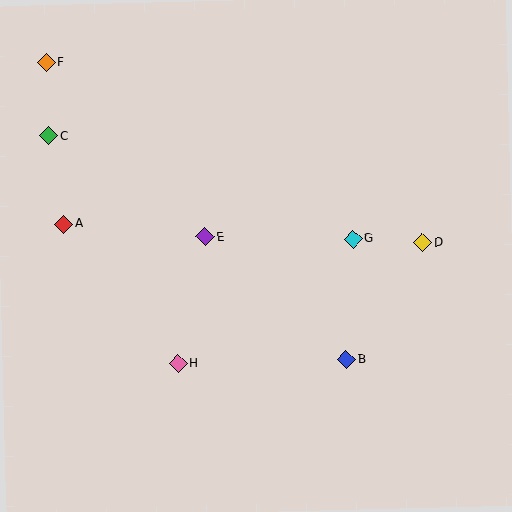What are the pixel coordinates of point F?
Point F is at (46, 63).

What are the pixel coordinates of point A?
Point A is at (64, 224).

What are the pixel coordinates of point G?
Point G is at (353, 239).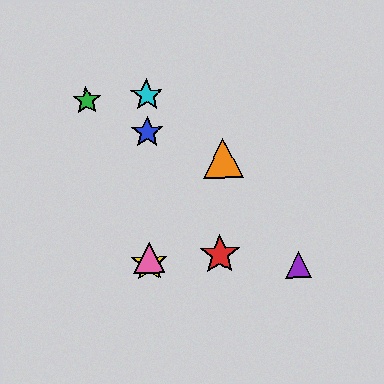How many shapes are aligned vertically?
4 shapes (the blue star, the yellow star, the cyan star, the pink triangle) are aligned vertically.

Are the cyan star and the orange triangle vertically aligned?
No, the cyan star is at x≈147 and the orange triangle is at x≈223.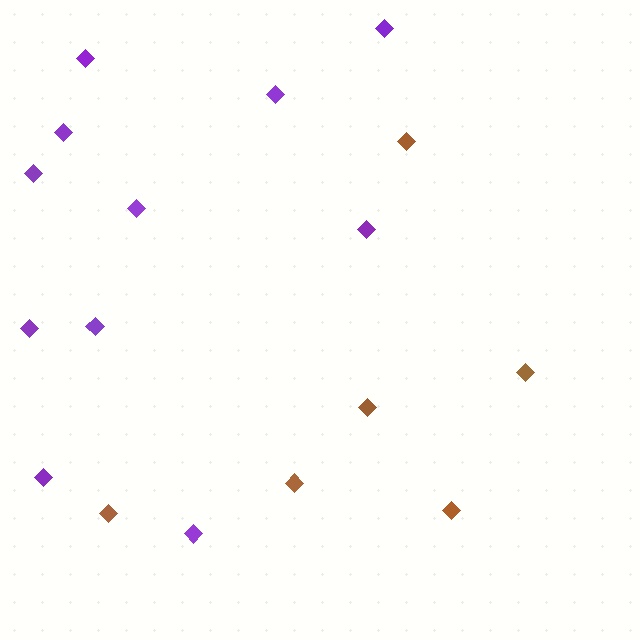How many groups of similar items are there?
There are 2 groups: one group of brown diamonds (6) and one group of purple diamonds (11).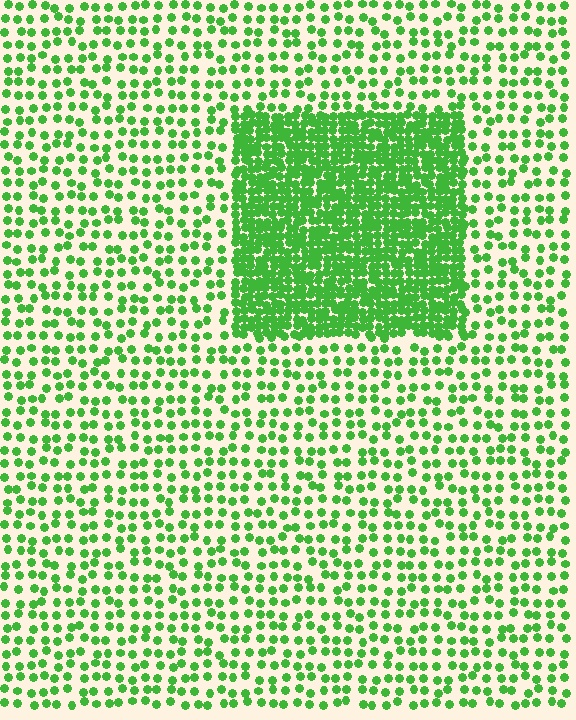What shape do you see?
I see a rectangle.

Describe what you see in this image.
The image contains small green elements arranged at two different densities. A rectangle-shaped region is visible where the elements are more densely packed than the surrounding area.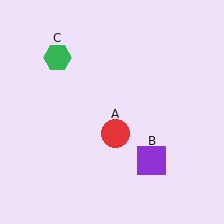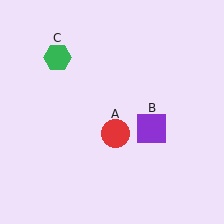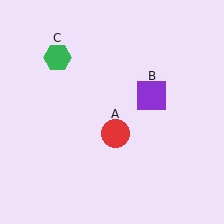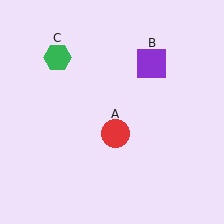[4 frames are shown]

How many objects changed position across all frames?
1 object changed position: purple square (object B).